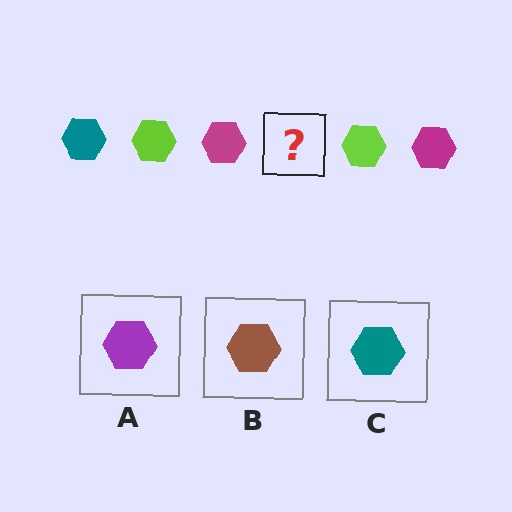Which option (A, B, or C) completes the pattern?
C.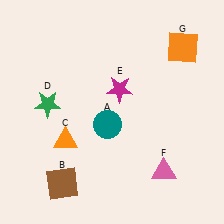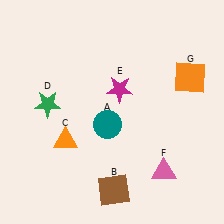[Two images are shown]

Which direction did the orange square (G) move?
The orange square (G) moved down.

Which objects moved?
The objects that moved are: the brown square (B), the orange square (G).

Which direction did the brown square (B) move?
The brown square (B) moved right.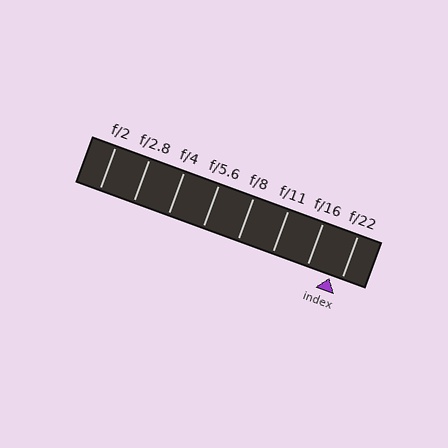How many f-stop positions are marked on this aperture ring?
There are 8 f-stop positions marked.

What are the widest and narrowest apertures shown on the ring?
The widest aperture shown is f/2 and the narrowest is f/22.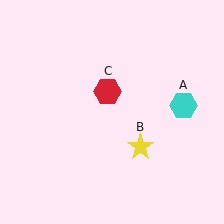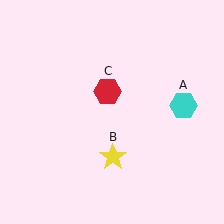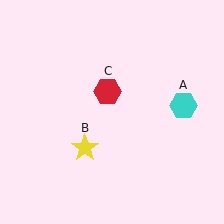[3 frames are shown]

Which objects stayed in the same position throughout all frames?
Cyan hexagon (object A) and red hexagon (object C) remained stationary.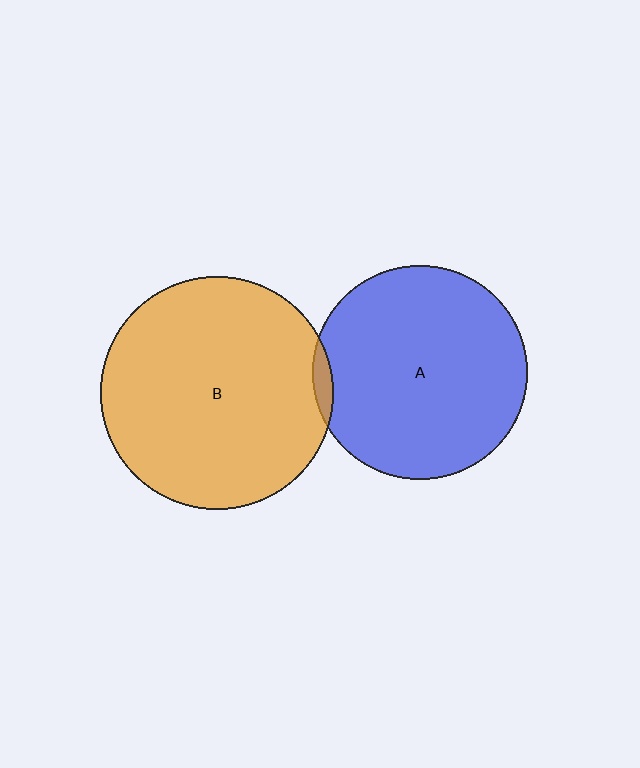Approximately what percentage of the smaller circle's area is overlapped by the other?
Approximately 5%.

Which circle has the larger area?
Circle B (orange).